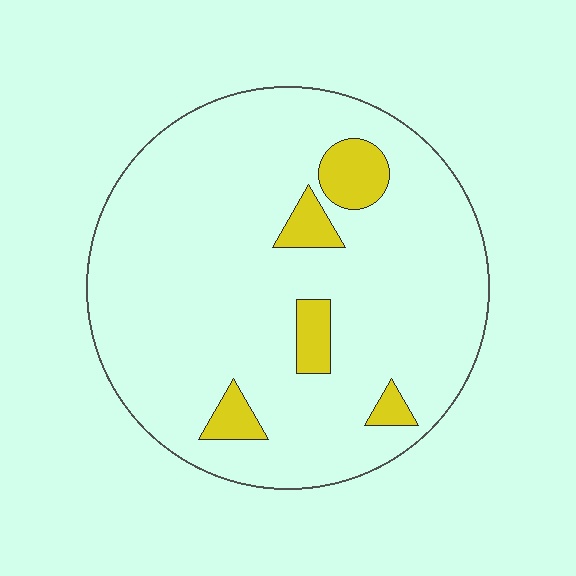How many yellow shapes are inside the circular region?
5.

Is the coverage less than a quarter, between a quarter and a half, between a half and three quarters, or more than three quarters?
Less than a quarter.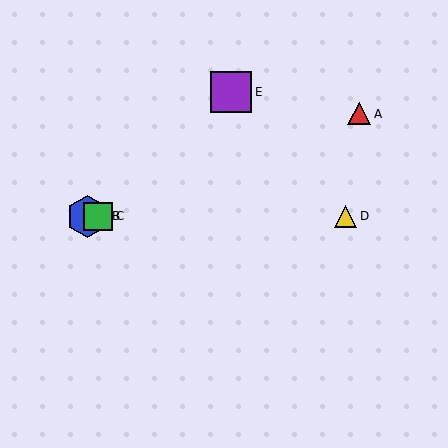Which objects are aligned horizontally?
Objects B, C, D are aligned horizontally.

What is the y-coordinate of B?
Object B is at y≈216.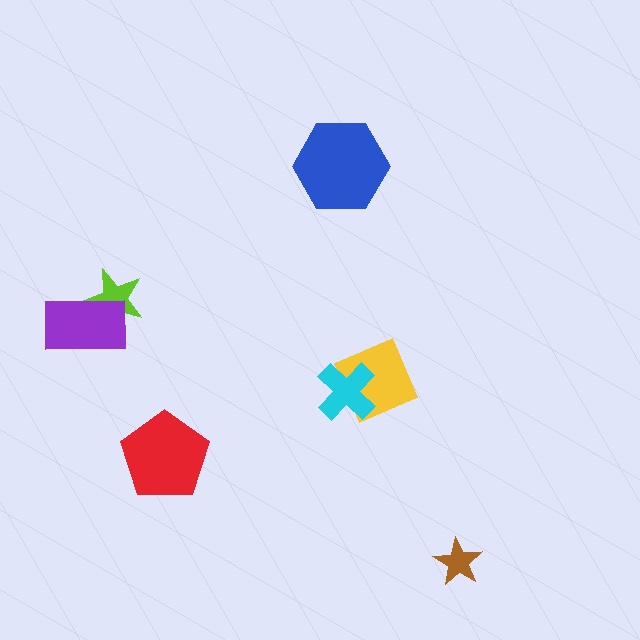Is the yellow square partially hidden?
Yes, it is partially covered by another shape.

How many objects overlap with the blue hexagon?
0 objects overlap with the blue hexagon.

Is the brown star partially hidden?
No, no other shape covers it.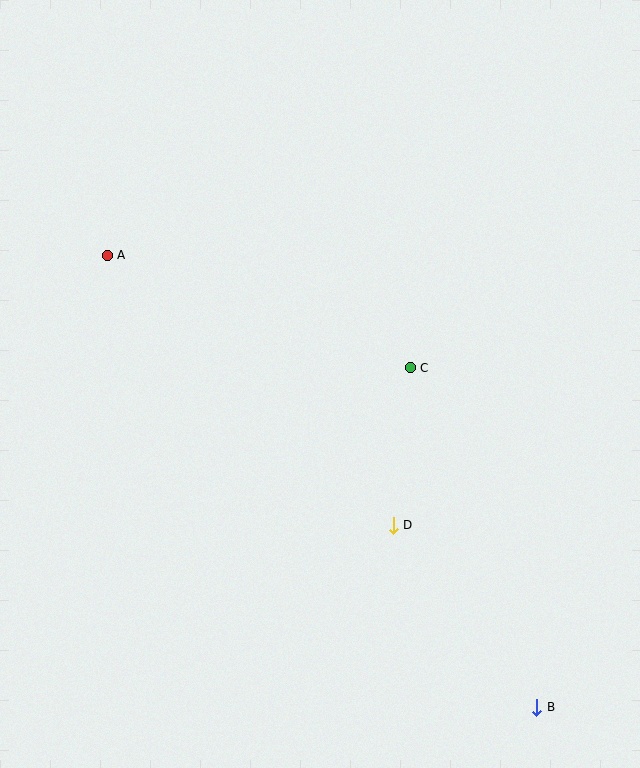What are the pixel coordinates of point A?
Point A is at (107, 255).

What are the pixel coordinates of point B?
Point B is at (537, 707).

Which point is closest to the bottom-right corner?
Point B is closest to the bottom-right corner.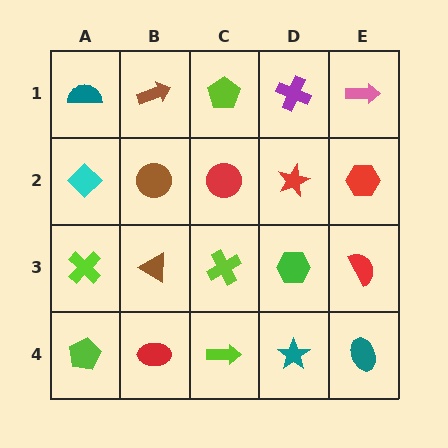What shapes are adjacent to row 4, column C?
A lime cross (row 3, column C), a red ellipse (row 4, column B), a teal star (row 4, column D).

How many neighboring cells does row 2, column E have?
3.